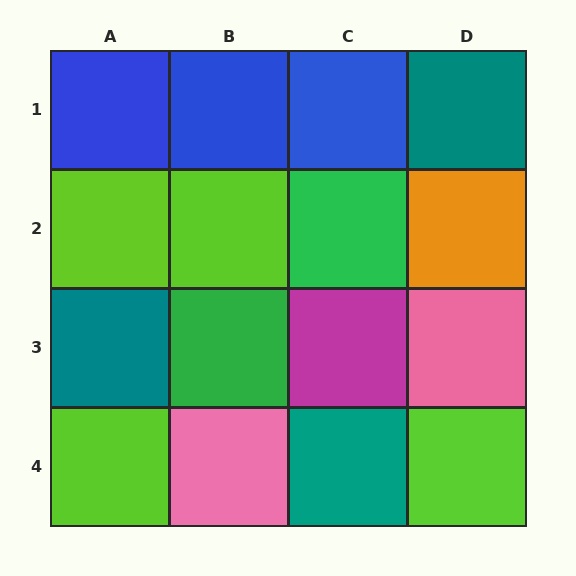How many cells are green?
2 cells are green.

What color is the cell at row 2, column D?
Orange.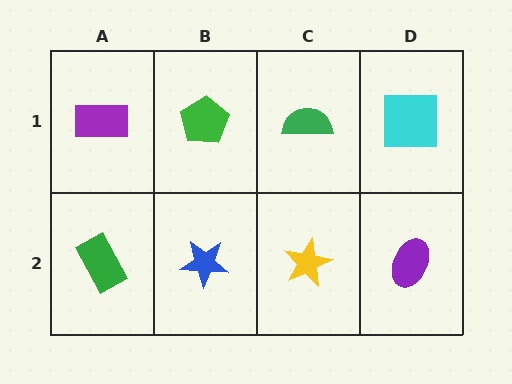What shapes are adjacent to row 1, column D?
A purple ellipse (row 2, column D), a green semicircle (row 1, column C).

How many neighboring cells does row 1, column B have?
3.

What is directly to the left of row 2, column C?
A blue star.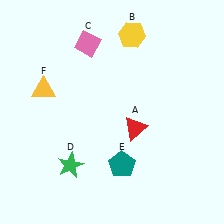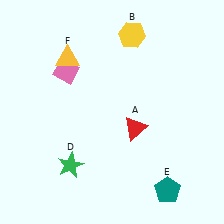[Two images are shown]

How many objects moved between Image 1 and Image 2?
3 objects moved between the two images.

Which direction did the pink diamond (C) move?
The pink diamond (C) moved down.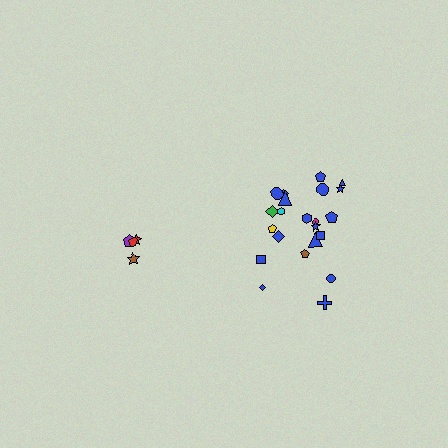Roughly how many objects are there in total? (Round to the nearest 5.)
Roughly 25 objects in total.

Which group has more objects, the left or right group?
The right group.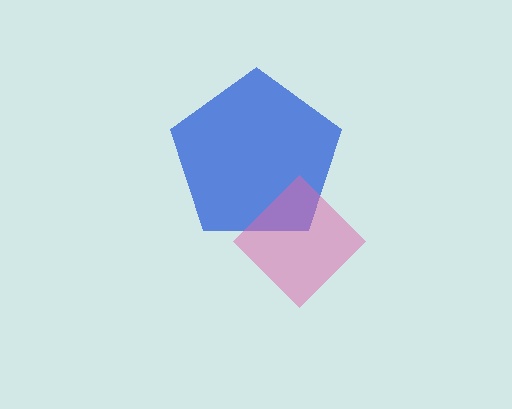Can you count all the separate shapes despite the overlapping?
Yes, there are 2 separate shapes.